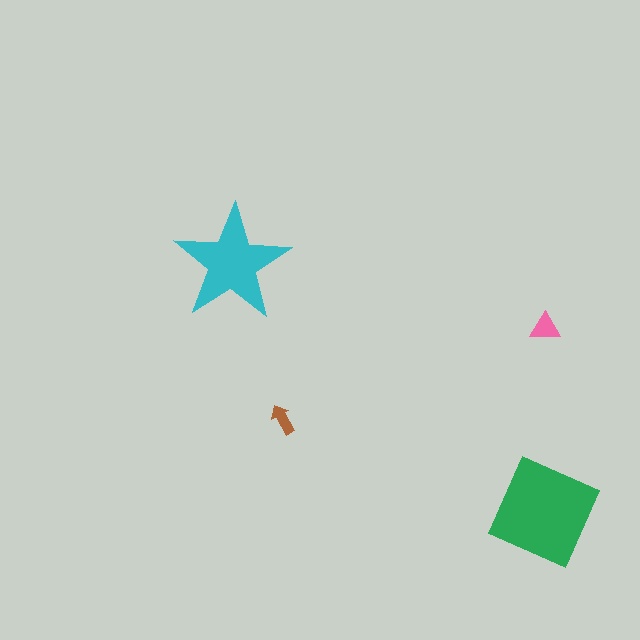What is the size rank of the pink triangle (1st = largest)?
3rd.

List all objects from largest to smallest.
The green square, the cyan star, the pink triangle, the brown arrow.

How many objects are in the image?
There are 4 objects in the image.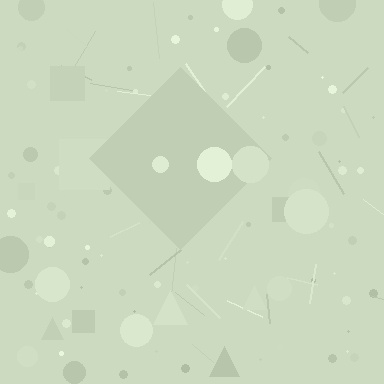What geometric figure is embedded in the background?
A diamond is embedded in the background.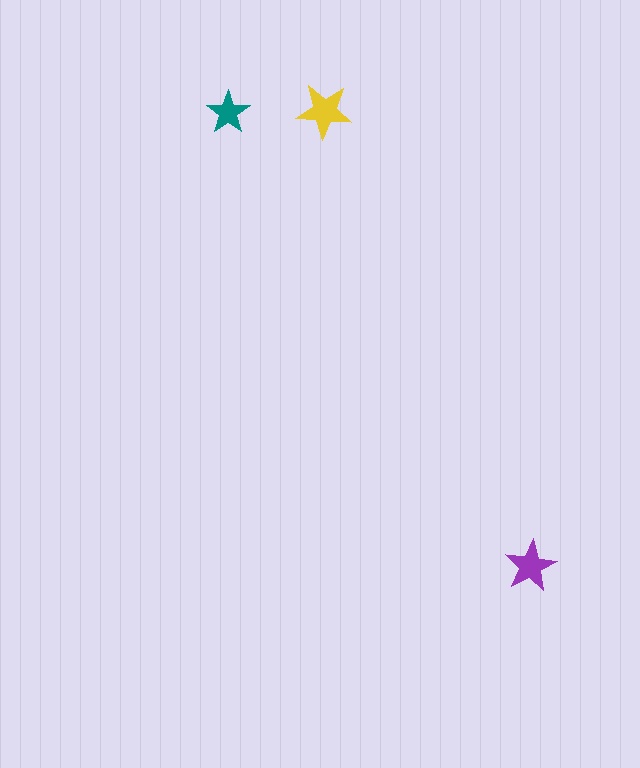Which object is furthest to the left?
The teal star is leftmost.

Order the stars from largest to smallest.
the yellow one, the purple one, the teal one.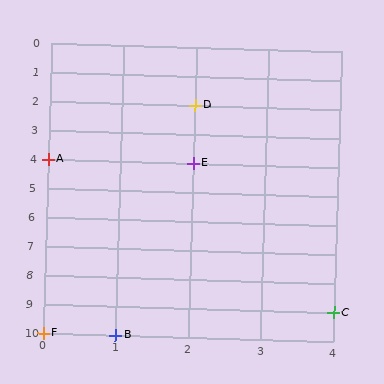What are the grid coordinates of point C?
Point C is at grid coordinates (4, 9).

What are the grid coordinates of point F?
Point F is at grid coordinates (0, 10).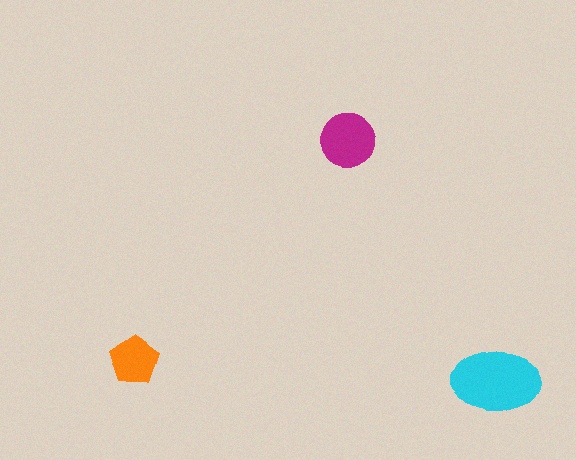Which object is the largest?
The cyan ellipse.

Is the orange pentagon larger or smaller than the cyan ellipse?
Smaller.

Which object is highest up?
The magenta circle is topmost.